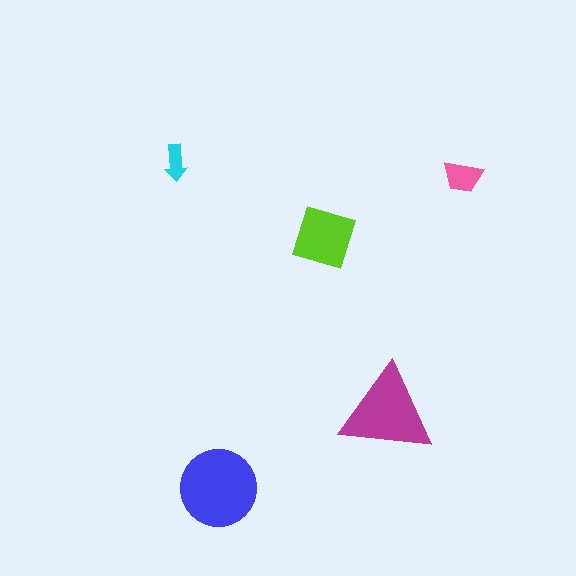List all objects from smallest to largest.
The cyan arrow, the pink trapezoid, the lime diamond, the magenta triangle, the blue circle.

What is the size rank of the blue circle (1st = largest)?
1st.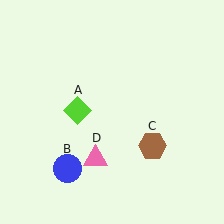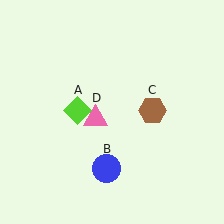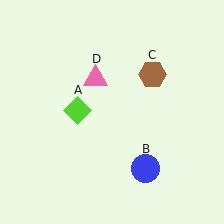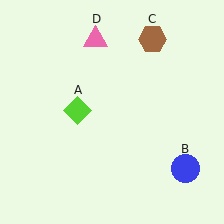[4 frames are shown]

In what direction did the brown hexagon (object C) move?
The brown hexagon (object C) moved up.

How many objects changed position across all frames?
3 objects changed position: blue circle (object B), brown hexagon (object C), pink triangle (object D).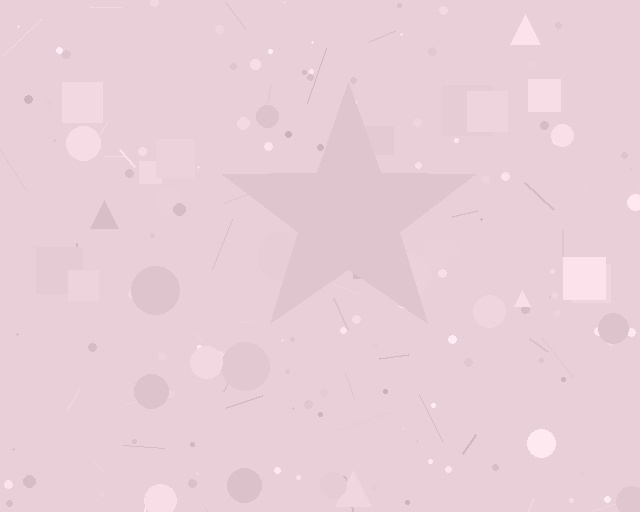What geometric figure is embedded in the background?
A star is embedded in the background.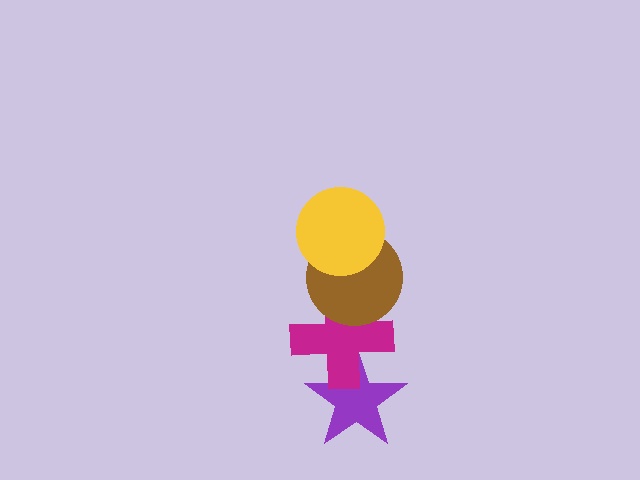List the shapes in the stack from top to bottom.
From top to bottom: the yellow circle, the brown circle, the magenta cross, the purple star.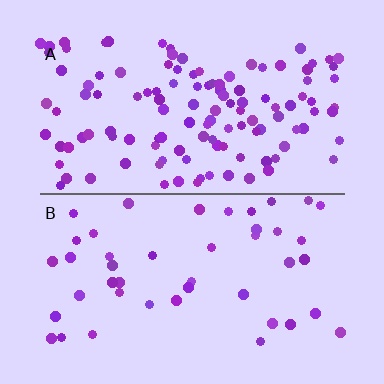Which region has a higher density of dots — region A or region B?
A (the top).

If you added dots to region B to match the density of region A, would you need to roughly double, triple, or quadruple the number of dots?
Approximately triple.